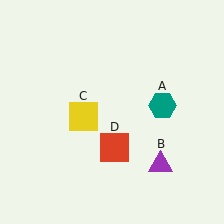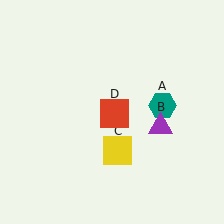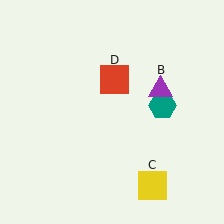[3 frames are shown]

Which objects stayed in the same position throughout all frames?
Teal hexagon (object A) remained stationary.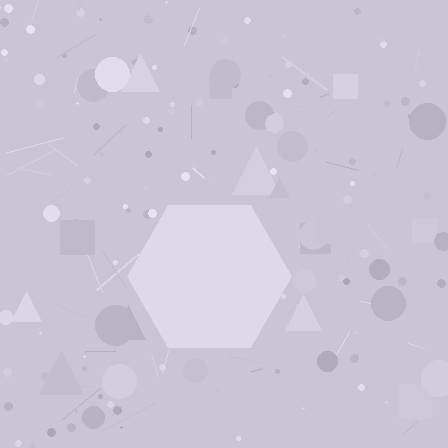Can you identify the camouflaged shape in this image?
The camouflaged shape is a hexagon.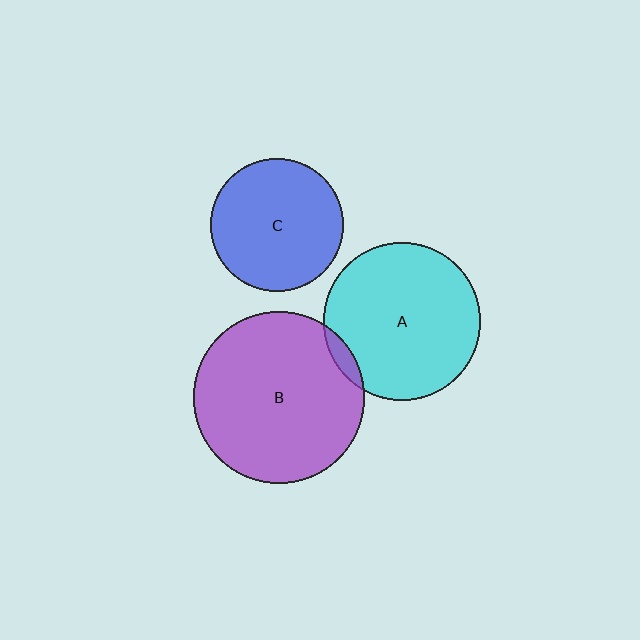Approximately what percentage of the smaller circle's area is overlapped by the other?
Approximately 5%.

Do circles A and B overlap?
Yes.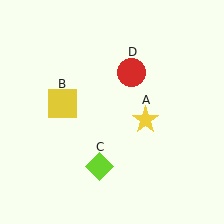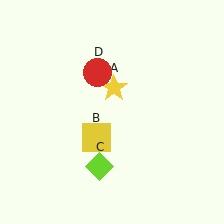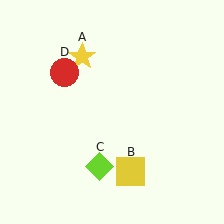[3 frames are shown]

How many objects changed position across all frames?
3 objects changed position: yellow star (object A), yellow square (object B), red circle (object D).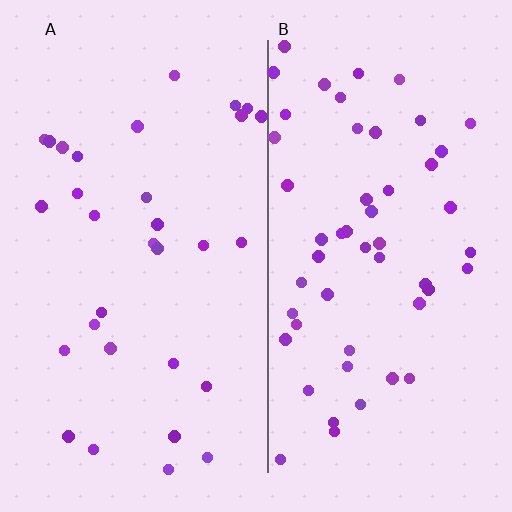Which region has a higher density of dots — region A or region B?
B (the right).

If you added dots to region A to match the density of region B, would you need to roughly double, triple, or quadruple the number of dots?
Approximately double.